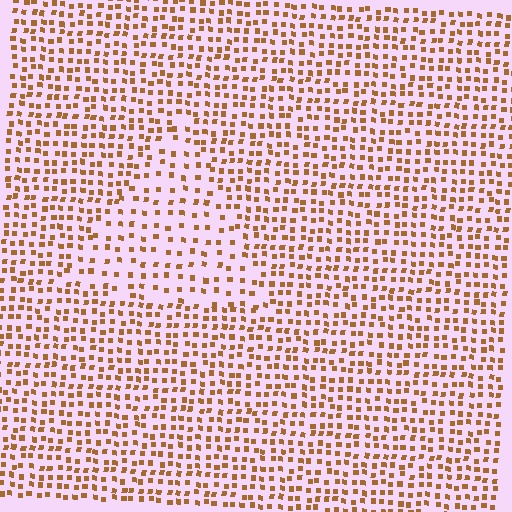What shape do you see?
I see a triangle.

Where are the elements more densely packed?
The elements are more densely packed outside the triangle boundary.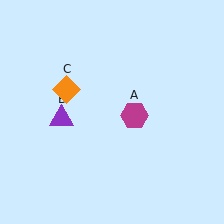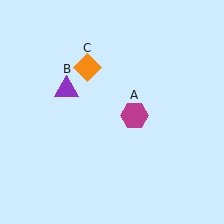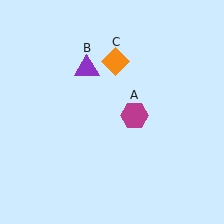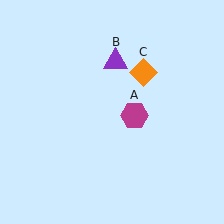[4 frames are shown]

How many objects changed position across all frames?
2 objects changed position: purple triangle (object B), orange diamond (object C).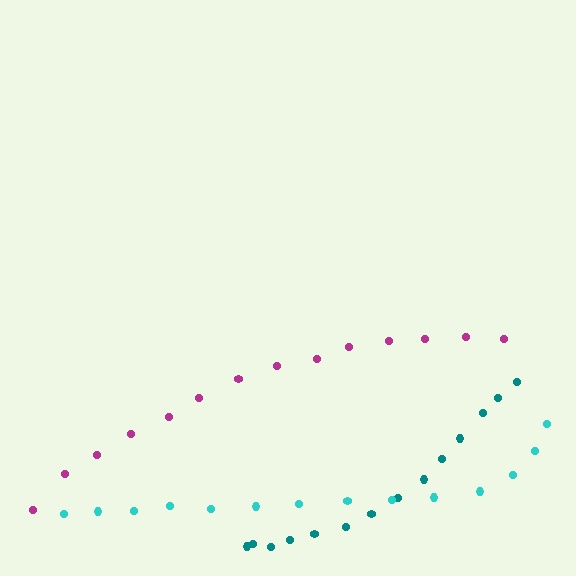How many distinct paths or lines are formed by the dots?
There are 3 distinct paths.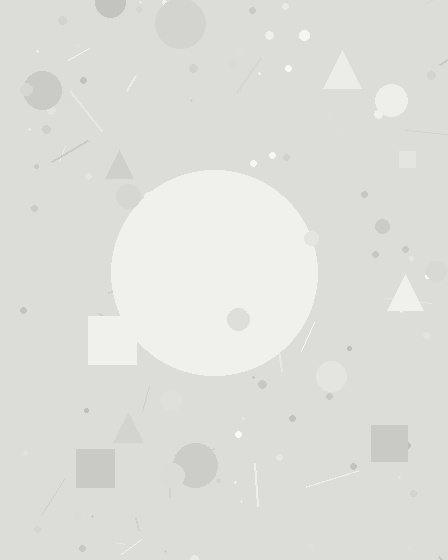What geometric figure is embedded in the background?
A circle is embedded in the background.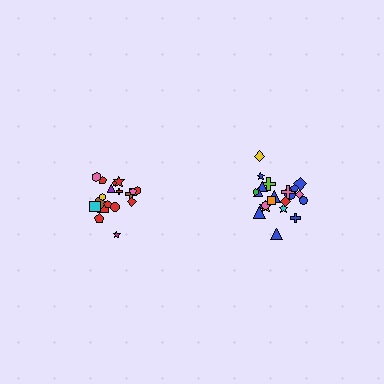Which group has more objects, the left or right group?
The right group.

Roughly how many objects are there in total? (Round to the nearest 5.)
Roughly 40 objects in total.